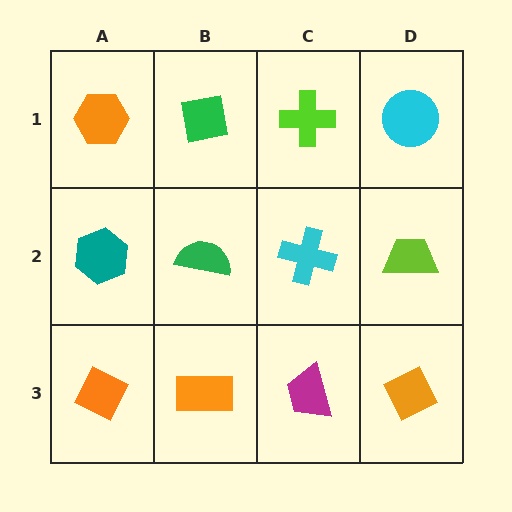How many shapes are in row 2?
4 shapes.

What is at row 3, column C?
A magenta trapezoid.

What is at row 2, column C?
A cyan cross.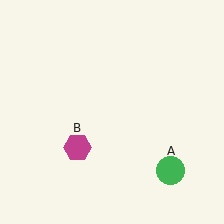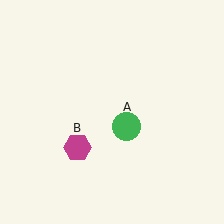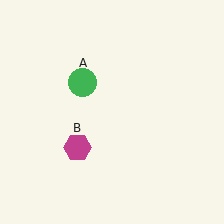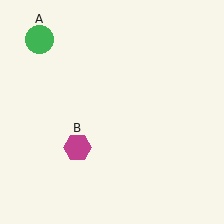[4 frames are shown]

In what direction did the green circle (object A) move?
The green circle (object A) moved up and to the left.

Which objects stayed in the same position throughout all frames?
Magenta hexagon (object B) remained stationary.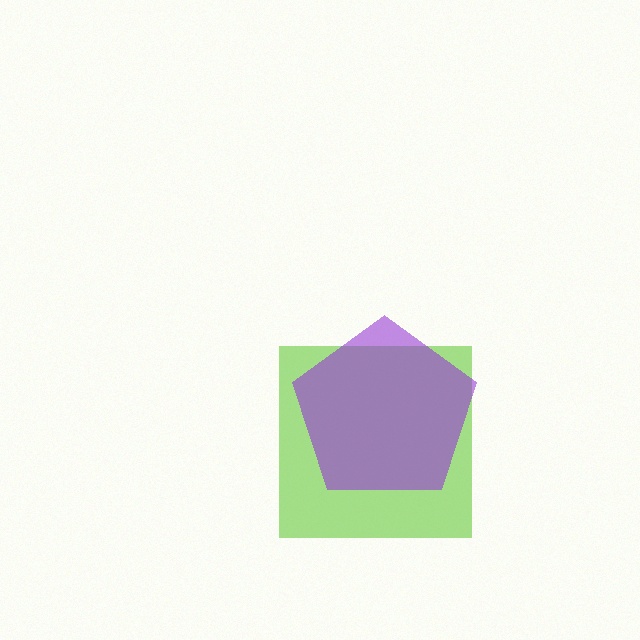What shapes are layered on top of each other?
The layered shapes are: a lime square, a purple pentagon.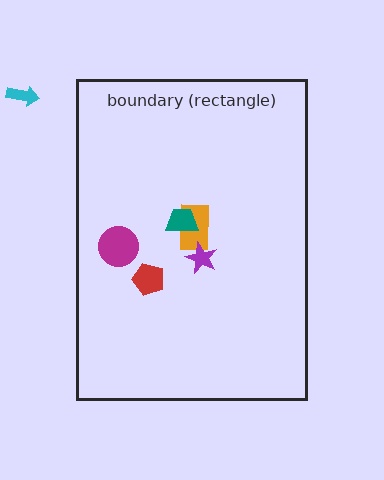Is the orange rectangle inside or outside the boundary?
Inside.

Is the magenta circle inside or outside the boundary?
Inside.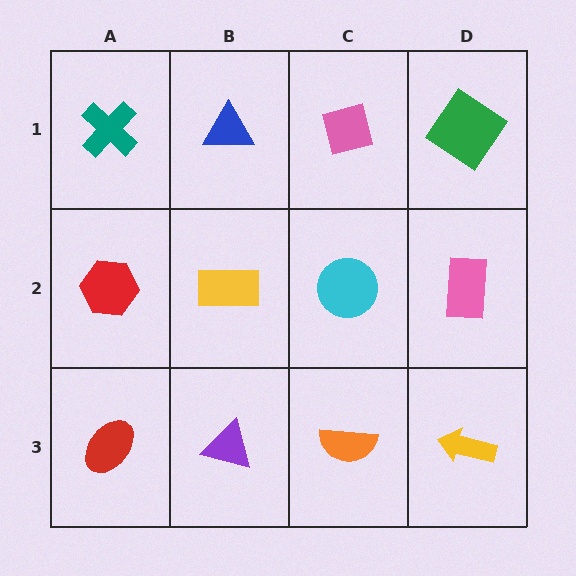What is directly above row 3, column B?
A yellow rectangle.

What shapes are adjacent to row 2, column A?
A teal cross (row 1, column A), a red ellipse (row 3, column A), a yellow rectangle (row 2, column B).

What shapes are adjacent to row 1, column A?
A red hexagon (row 2, column A), a blue triangle (row 1, column B).